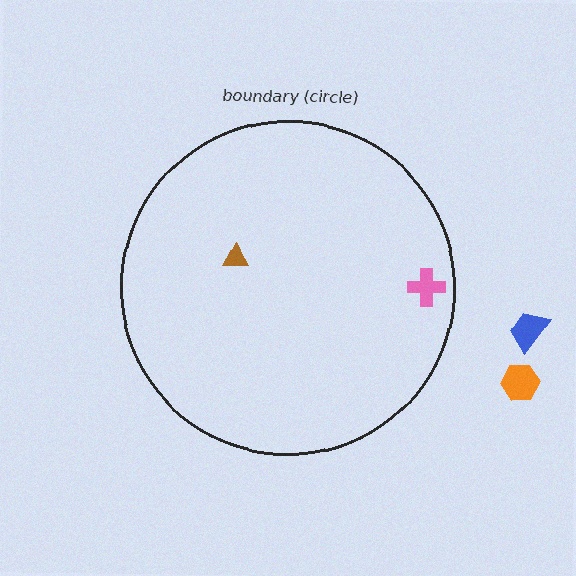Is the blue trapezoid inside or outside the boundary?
Outside.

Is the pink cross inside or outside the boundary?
Inside.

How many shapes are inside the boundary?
2 inside, 2 outside.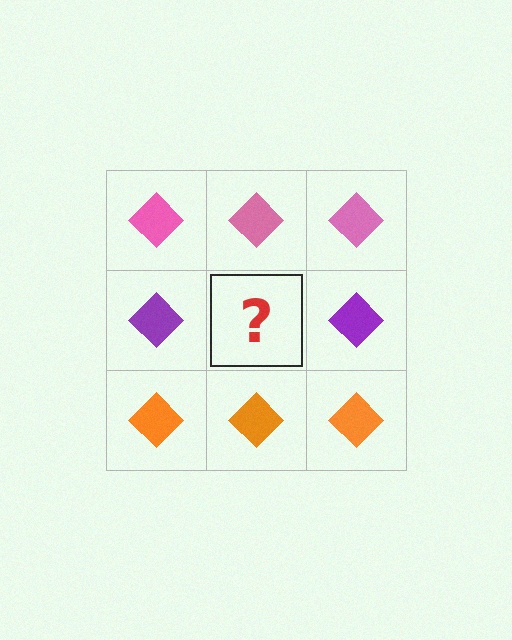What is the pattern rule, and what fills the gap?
The rule is that each row has a consistent color. The gap should be filled with a purple diamond.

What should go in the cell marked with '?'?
The missing cell should contain a purple diamond.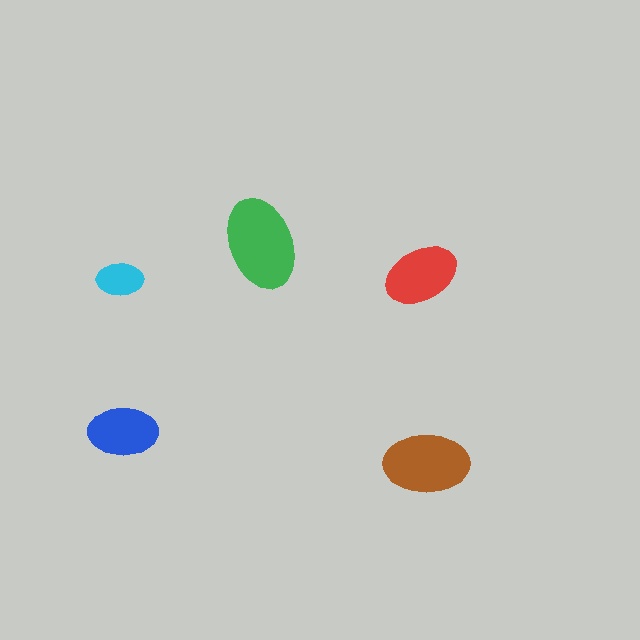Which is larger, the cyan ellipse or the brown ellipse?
The brown one.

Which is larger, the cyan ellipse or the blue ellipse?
The blue one.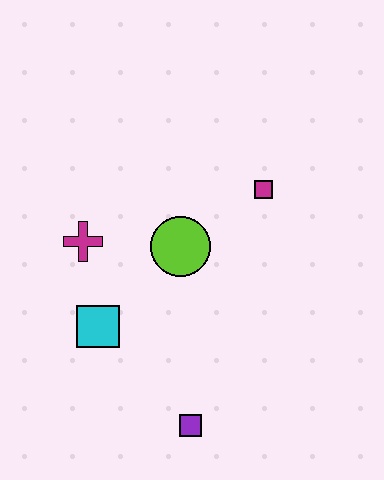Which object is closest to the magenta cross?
The cyan square is closest to the magenta cross.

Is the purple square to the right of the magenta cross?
Yes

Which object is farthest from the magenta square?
The purple square is farthest from the magenta square.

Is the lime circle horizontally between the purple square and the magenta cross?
Yes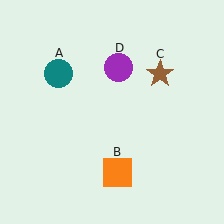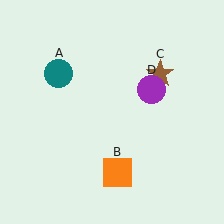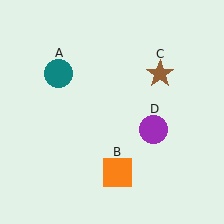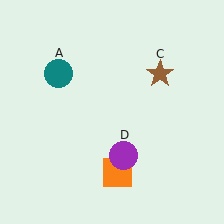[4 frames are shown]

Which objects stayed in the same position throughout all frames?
Teal circle (object A) and orange square (object B) and brown star (object C) remained stationary.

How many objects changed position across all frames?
1 object changed position: purple circle (object D).